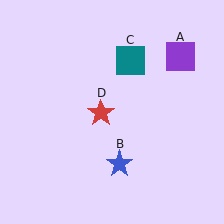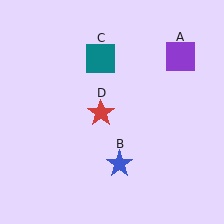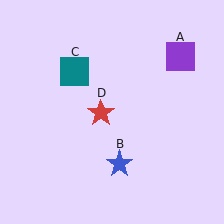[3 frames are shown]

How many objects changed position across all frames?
1 object changed position: teal square (object C).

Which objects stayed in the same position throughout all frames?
Purple square (object A) and blue star (object B) and red star (object D) remained stationary.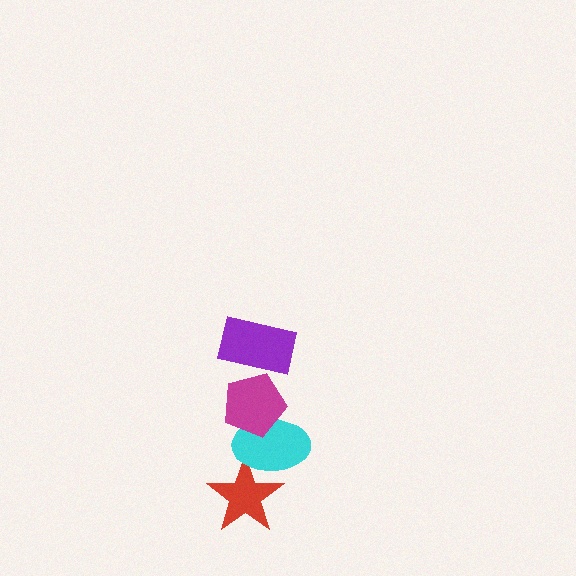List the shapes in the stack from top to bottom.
From top to bottom: the purple rectangle, the magenta pentagon, the cyan ellipse, the red star.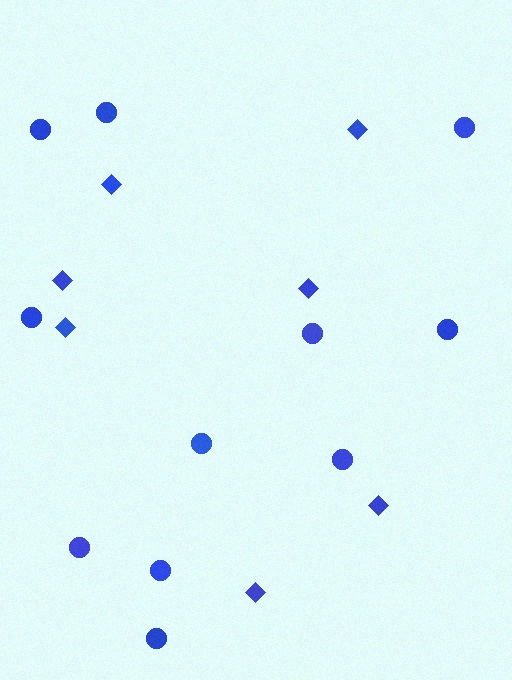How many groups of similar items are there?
There are 2 groups: one group of diamonds (7) and one group of circles (11).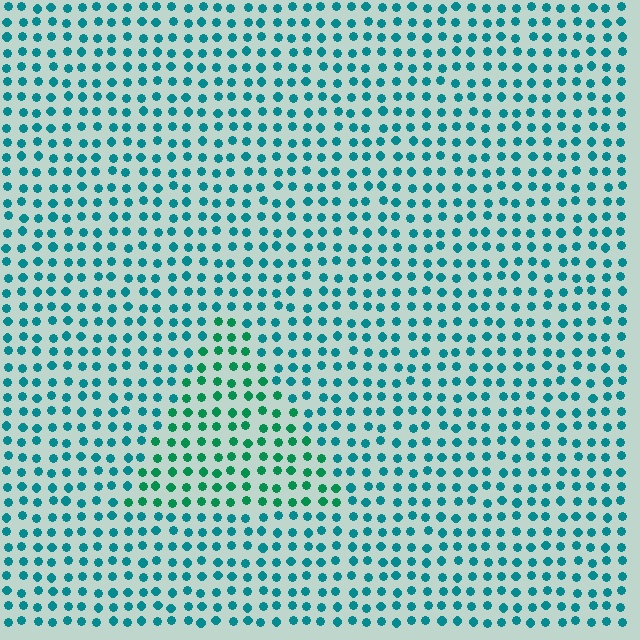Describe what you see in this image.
The image is filled with small teal elements in a uniform arrangement. A triangle-shaped region is visible where the elements are tinted to a slightly different hue, forming a subtle color boundary.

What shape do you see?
I see a triangle.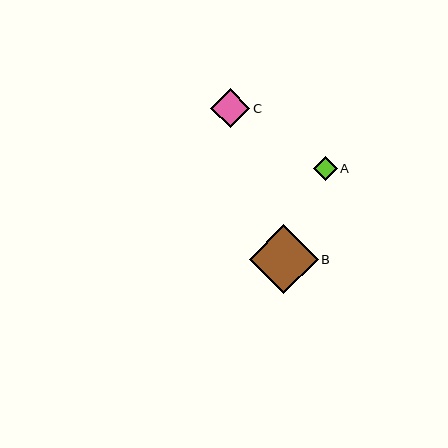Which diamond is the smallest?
Diamond A is the smallest with a size of approximately 24 pixels.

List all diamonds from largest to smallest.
From largest to smallest: B, C, A.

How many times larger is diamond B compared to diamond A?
Diamond B is approximately 2.9 times the size of diamond A.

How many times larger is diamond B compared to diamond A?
Diamond B is approximately 2.9 times the size of diamond A.